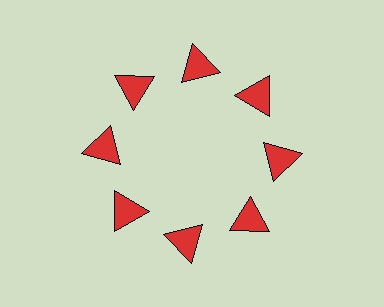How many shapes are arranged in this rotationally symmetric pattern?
There are 8 shapes, arranged in 8 groups of 1.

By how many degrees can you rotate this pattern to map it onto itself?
The pattern maps onto itself every 45 degrees of rotation.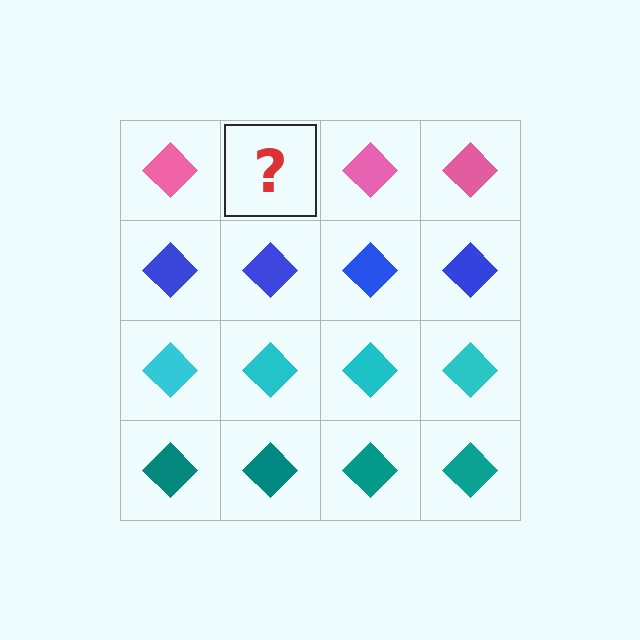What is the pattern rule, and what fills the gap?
The rule is that each row has a consistent color. The gap should be filled with a pink diamond.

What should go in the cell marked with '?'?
The missing cell should contain a pink diamond.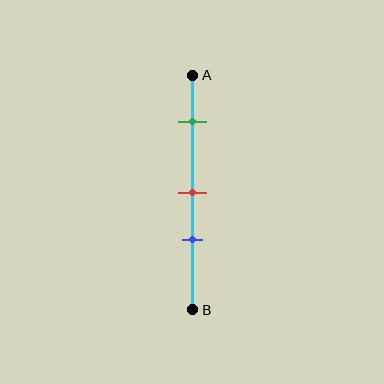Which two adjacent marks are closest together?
The red and blue marks are the closest adjacent pair.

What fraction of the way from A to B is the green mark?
The green mark is approximately 20% (0.2) of the way from A to B.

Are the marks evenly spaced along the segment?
No, the marks are not evenly spaced.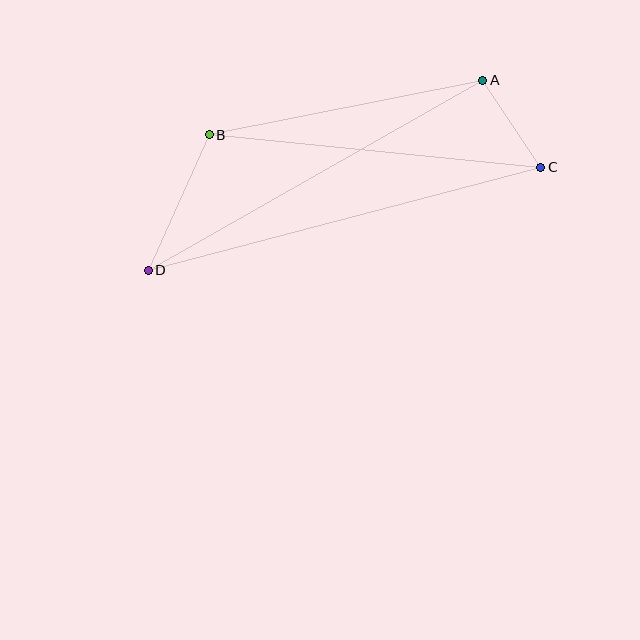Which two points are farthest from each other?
Points C and D are farthest from each other.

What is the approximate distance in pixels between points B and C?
The distance between B and C is approximately 333 pixels.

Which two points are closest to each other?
Points A and C are closest to each other.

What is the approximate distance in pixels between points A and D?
The distance between A and D is approximately 384 pixels.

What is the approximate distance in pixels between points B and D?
The distance between B and D is approximately 148 pixels.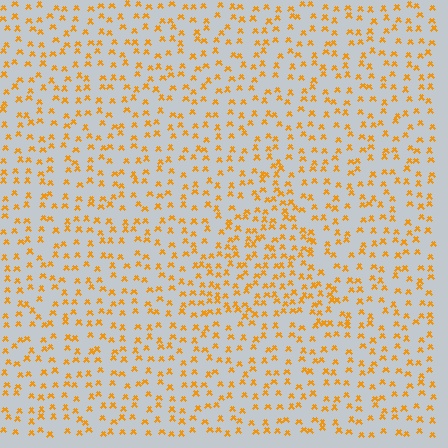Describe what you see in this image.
The image contains small orange elements arranged at two different densities. A triangle-shaped region is visible where the elements are more densely packed than the surrounding area.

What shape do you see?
I see a triangle.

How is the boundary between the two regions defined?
The boundary is defined by a change in element density (approximately 1.6x ratio). All elements are the same color, size, and shape.